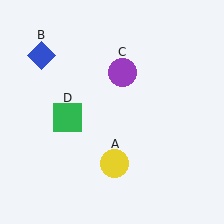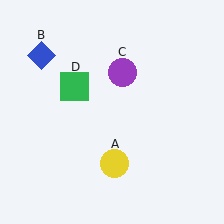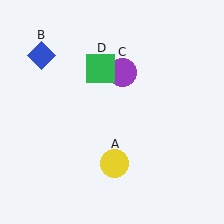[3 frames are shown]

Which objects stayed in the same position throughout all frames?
Yellow circle (object A) and blue diamond (object B) and purple circle (object C) remained stationary.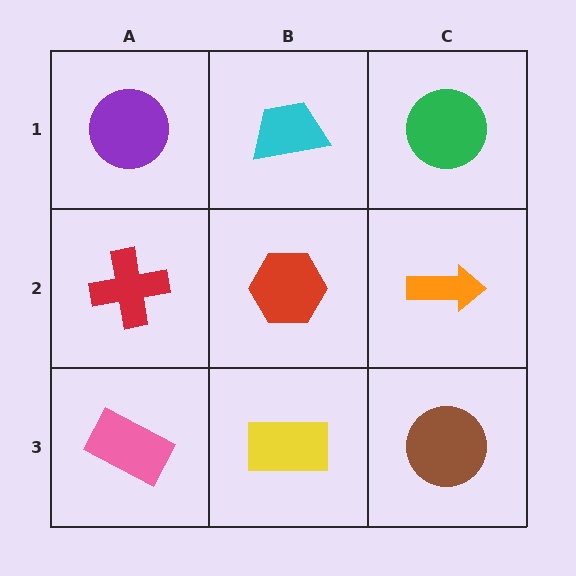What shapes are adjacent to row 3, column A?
A red cross (row 2, column A), a yellow rectangle (row 3, column B).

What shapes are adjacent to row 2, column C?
A green circle (row 1, column C), a brown circle (row 3, column C), a red hexagon (row 2, column B).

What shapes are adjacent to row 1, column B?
A red hexagon (row 2, column B), a purple circle (row 1, column A), a green circle (row 1, column C).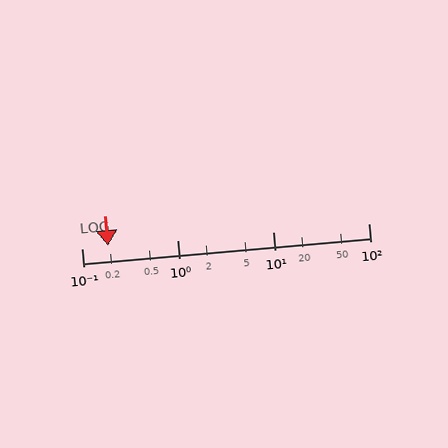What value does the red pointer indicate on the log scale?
The pointer indicates approximately 0.19.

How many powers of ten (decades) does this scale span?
The scale spans 3 decades, from 0.1 to 100.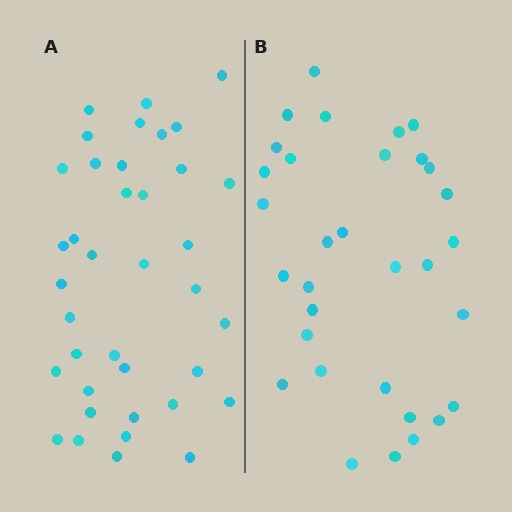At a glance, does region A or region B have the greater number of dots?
Region A (the left region) has more dots.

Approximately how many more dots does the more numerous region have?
Region A has about 6 more dots than region B.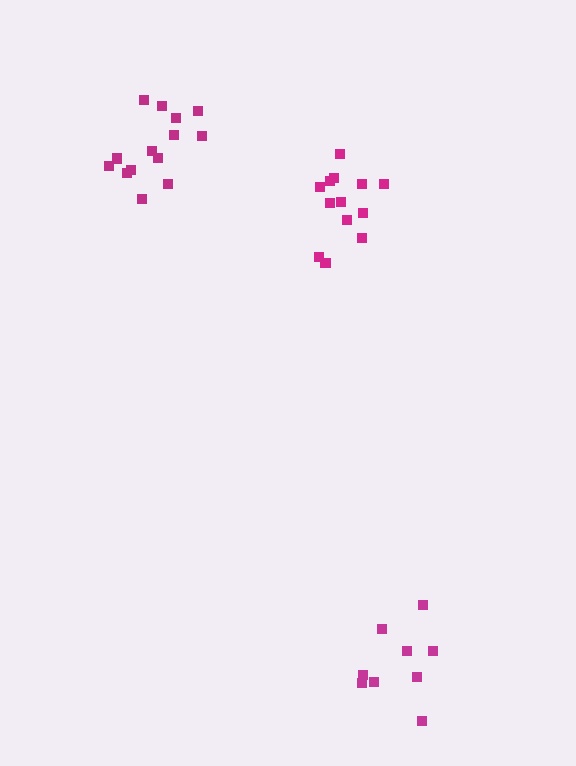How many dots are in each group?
Group 1: 14 dots, Group 2: 13 dots, Group 3: 9 dots (36 total).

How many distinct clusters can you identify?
There are 3 distinct clusters.